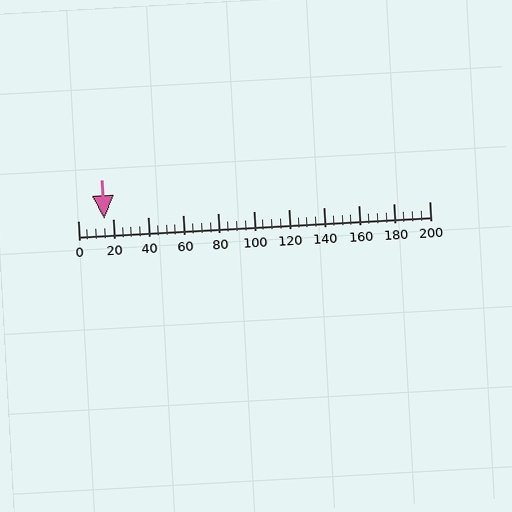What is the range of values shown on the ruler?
The ruler shows values from 0 to 200.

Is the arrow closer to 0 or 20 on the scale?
The arrow is closer to 20.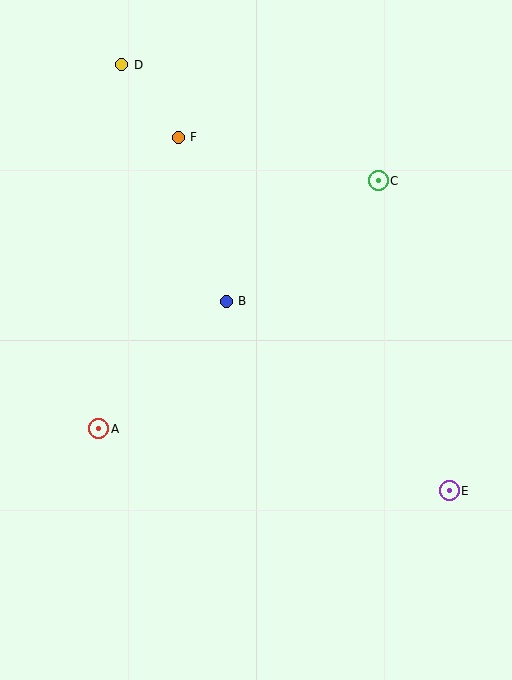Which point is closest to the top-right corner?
Point C is closest to the top-right corner.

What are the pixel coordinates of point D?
Point D is at (122, 65).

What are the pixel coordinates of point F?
Point F is at (178, 137).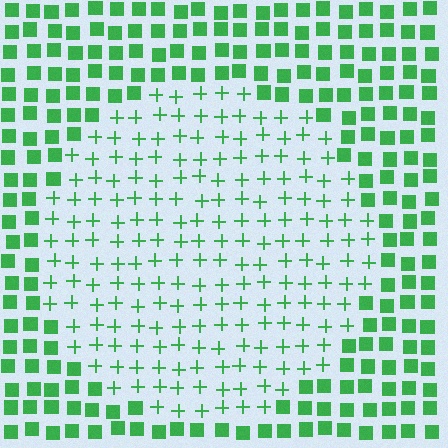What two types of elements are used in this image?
The image uses plus signs inside the circle region and squares outside it.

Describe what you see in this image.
The image is filled with small green elements arranged in a uniform grid. A circle-shaped region contains plus signs, while the surrounding area contains squares. The boundary is defined purely by the change in element shape.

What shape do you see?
I see a circle.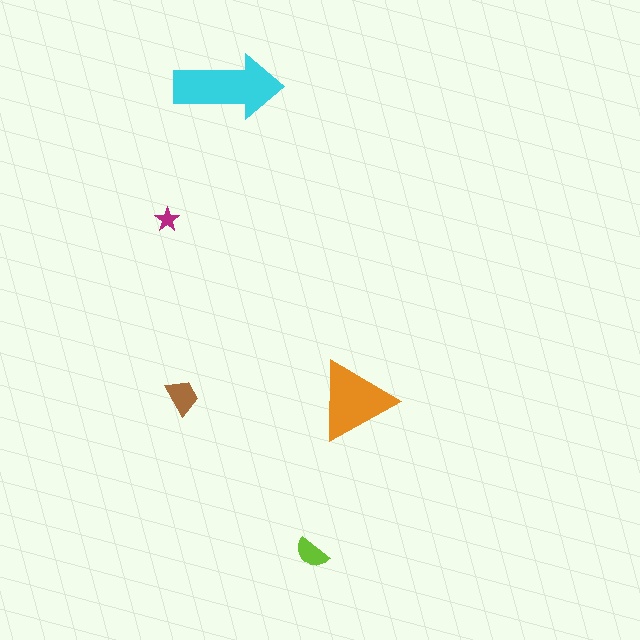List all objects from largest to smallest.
The cyan arrow, the orange triangle, the brown trapezoid, the lime semicircle, the magenta star.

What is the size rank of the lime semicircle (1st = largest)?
4th.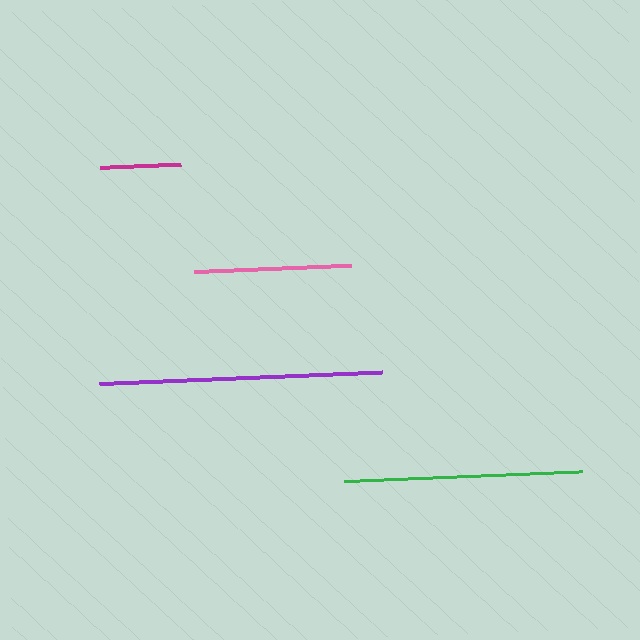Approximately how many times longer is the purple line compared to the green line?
The purple line is approximately 1.2 times the length of the green line.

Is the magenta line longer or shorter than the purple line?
The purple line is longer than the magenta line.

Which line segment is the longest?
The purple line is the longest at approximately 284 pixels.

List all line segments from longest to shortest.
From longest to shortest: purple, green, pink, magenta.